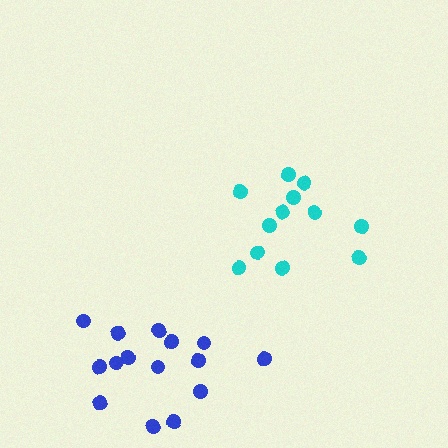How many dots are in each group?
Group 1: 12 dots, Group 2: 15 dots (27 total).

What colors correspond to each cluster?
The clusters are colored: cyan, blue.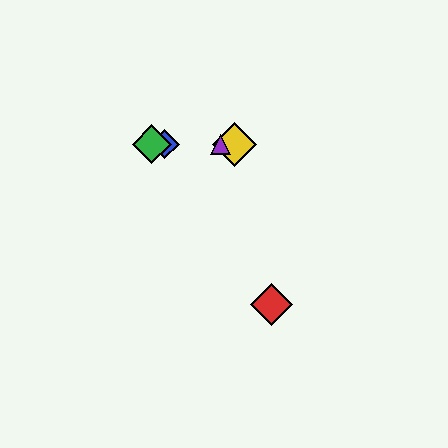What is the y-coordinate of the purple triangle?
The purple triangle is at y≈144.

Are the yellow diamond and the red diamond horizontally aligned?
No, the yellow diamond is at y≈144 and the red diamond is at y≈305.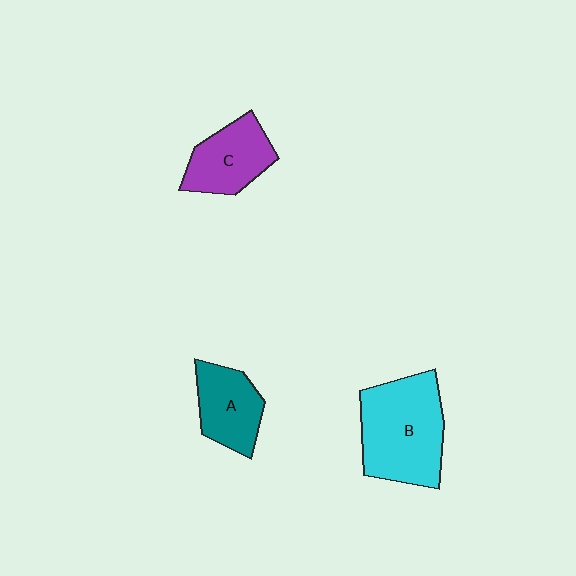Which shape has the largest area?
Shape B (cyan).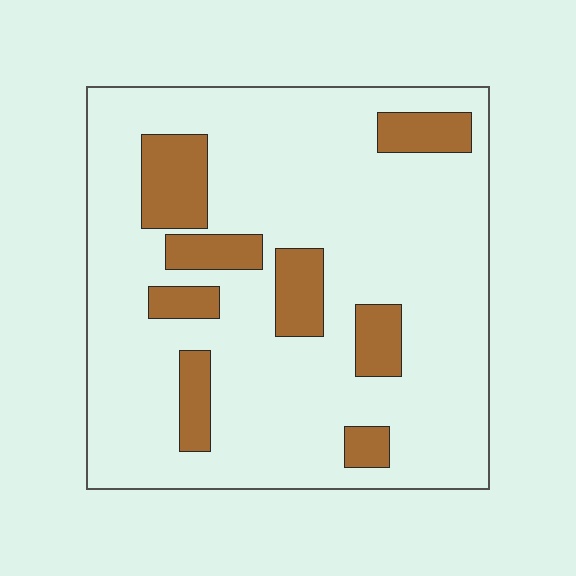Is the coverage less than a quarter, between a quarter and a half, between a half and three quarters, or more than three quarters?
Less than a quarter.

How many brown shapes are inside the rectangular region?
8.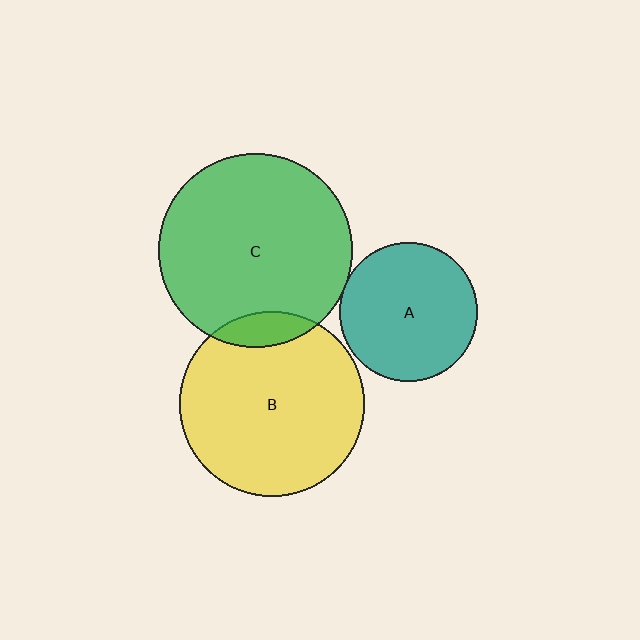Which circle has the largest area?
Circle C (green).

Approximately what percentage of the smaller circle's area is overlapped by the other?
Approximately 10%.